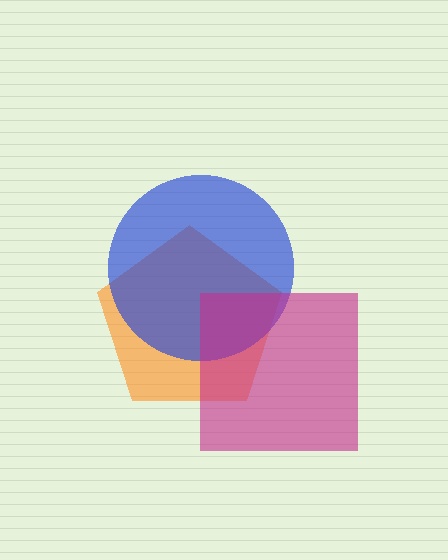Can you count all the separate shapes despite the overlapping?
Yes, there are 3 separate shapes.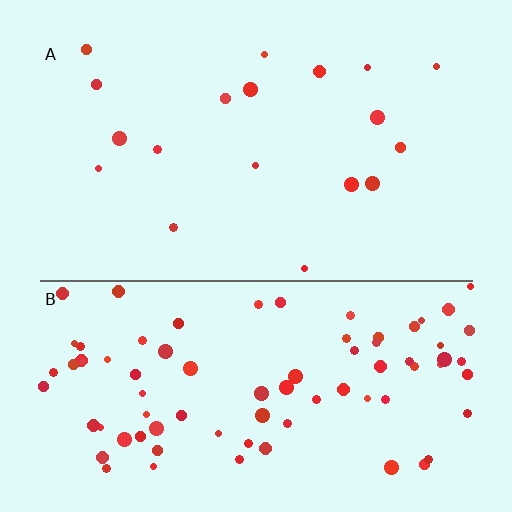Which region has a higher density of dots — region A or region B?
B (the bottom).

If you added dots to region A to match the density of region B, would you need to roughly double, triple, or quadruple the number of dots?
Approximately quadruple.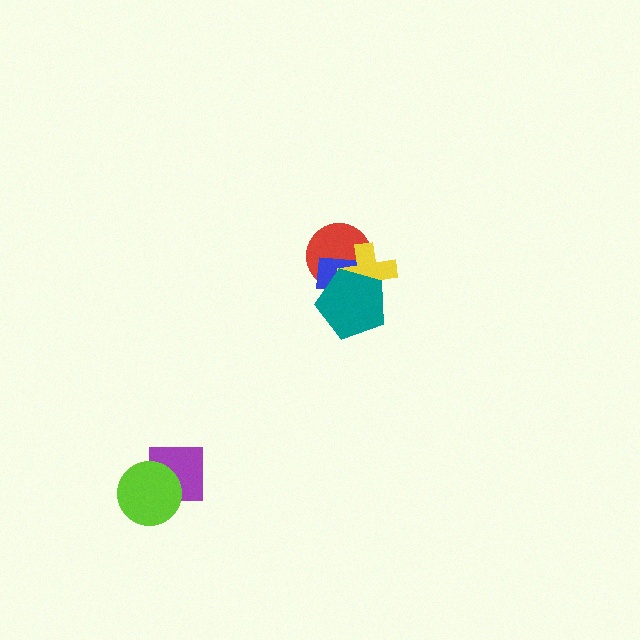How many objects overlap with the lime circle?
1 object overlaps with the lime circle.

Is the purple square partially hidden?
Yes, it is partially covered by another shape.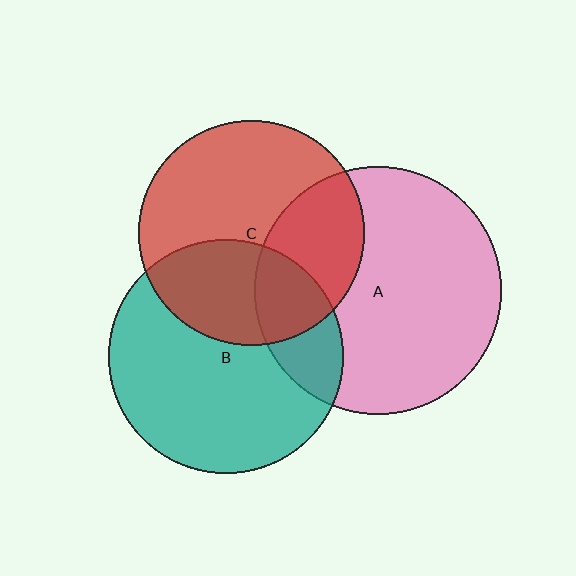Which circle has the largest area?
Circle A (pink).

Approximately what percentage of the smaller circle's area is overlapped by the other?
Approximately 20%.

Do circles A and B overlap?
Yes.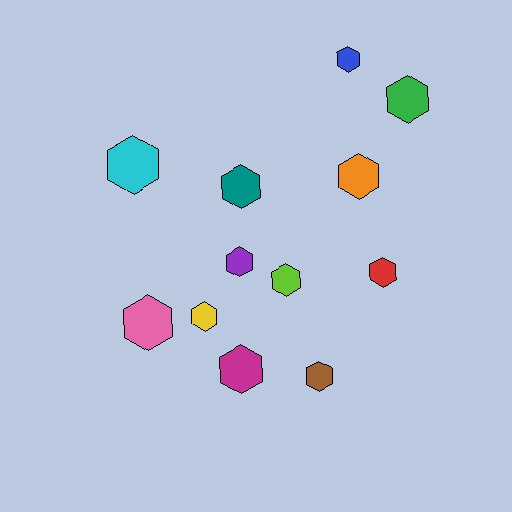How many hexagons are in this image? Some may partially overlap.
There are 12 hexagons.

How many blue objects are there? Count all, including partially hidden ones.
There is 1 blue object.